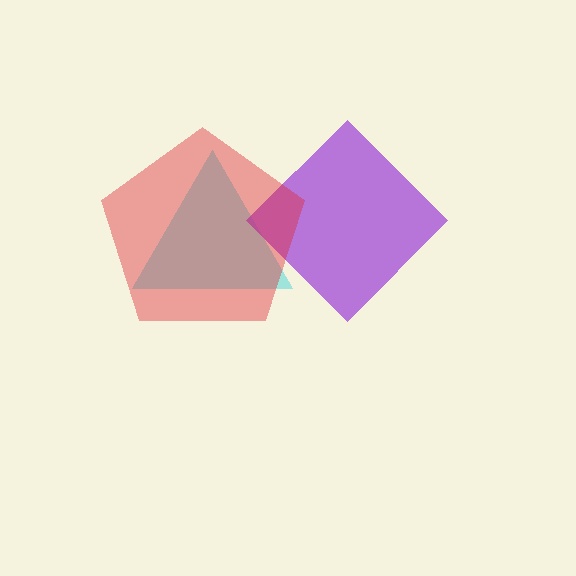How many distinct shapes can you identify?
There are 3 distinct shapes: a cyan triangle, a purple diamond, a red pentagon.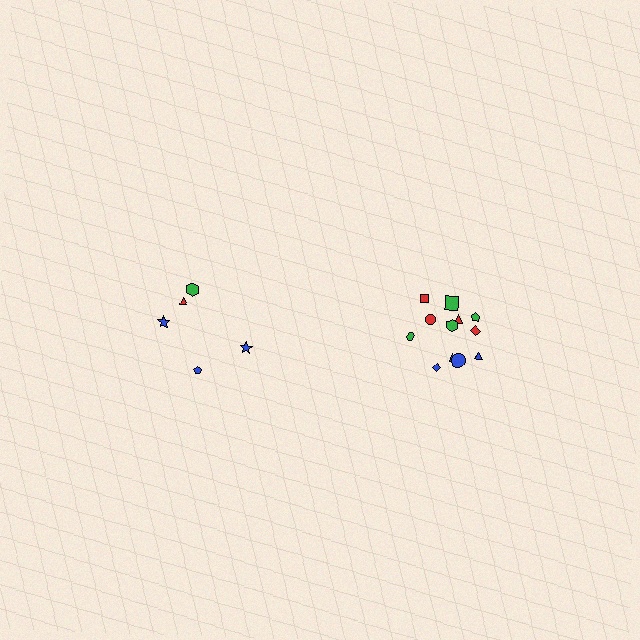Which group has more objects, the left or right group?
The right group.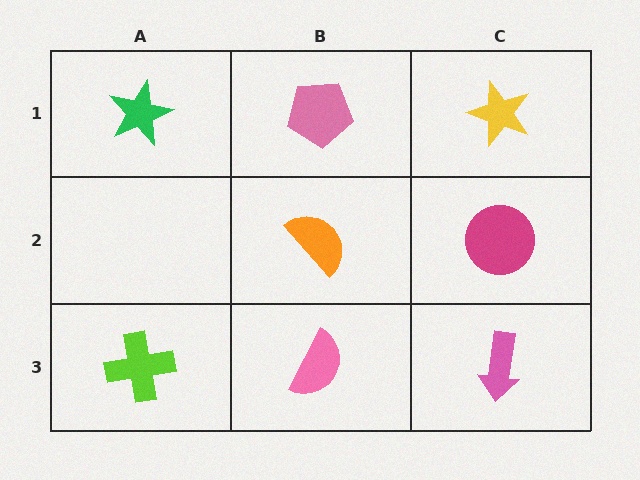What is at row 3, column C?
A pink arrow.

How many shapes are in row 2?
2 shapes.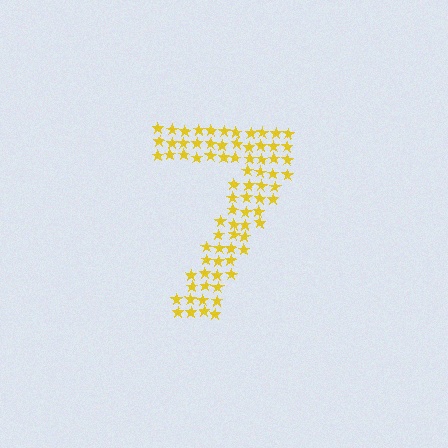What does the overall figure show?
The overall figure shows the digit 7.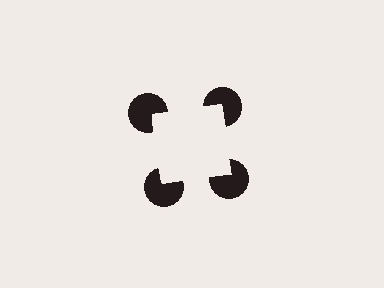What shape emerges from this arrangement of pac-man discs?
An illusory square — its edges are inferred from the aligned wedge cuts in the pac-man discs, not physically drawn.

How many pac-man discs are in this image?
There are 4 — one at each vertex of the illusory square.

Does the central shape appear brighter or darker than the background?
It typically appears slightly brighter than the background, even though no actual brightness change is drawn.